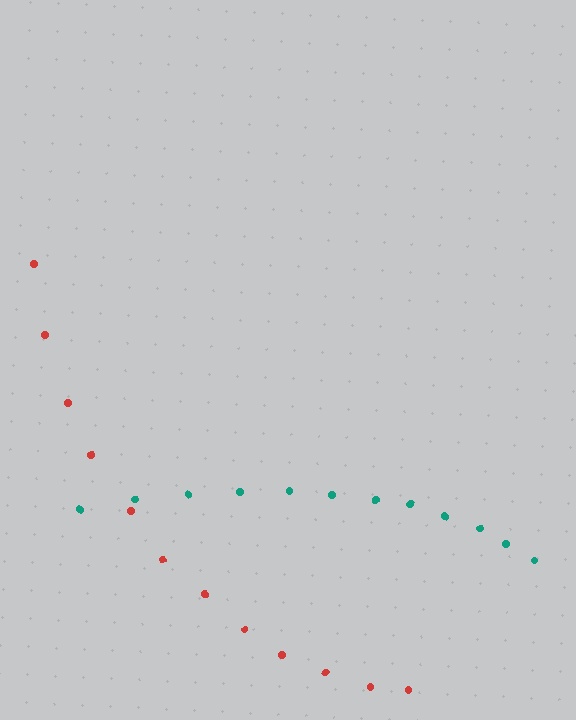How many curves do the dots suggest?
There are 2 distinct paths.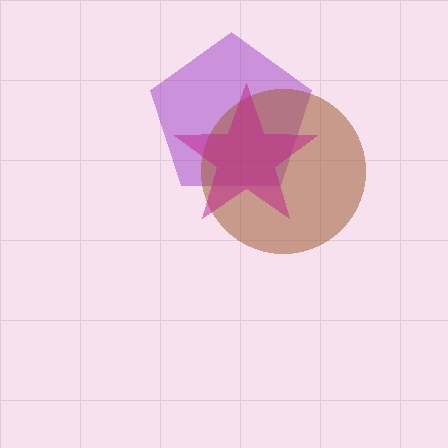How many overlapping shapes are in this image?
There are 3 overlapping shapes in the image.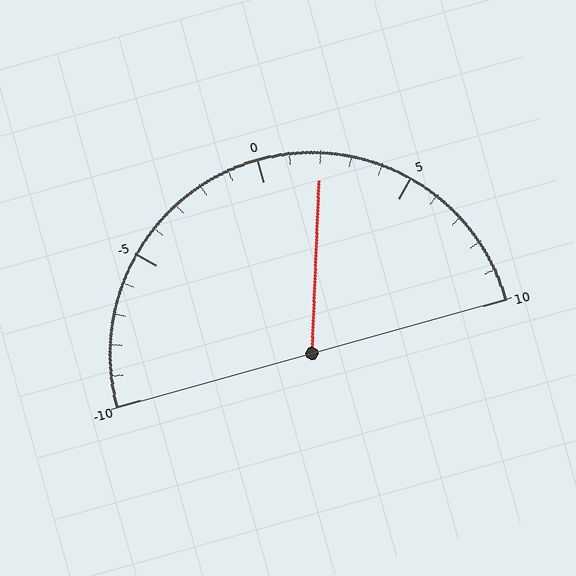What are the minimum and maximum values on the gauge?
The gauge ranges from -10 to 10.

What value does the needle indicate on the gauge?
The needle indicates approximately 2.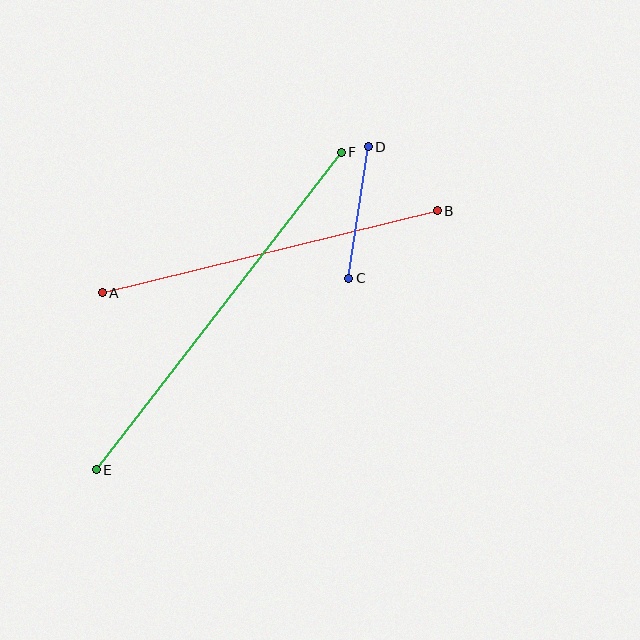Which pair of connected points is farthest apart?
Points E and F are farthest apart.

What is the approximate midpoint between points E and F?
The midpoint is at approximately (219, 311) pixels.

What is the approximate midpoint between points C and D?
The midpoint is at approximately (358, 212) pixels.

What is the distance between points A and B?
The distance is approximately 345 pixels.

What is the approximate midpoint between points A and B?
The midpoint is at approximately (270, 252) pixels.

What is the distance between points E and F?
The distance is approximately 401 pixels.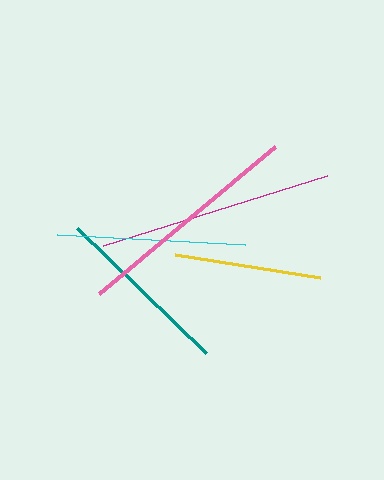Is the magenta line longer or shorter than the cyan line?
The magenta line is longer than the cyan line.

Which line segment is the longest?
The magenta line is the longest at approximately 235 pixels.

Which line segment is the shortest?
The yellow line is the shortest at approximately 146 pixels.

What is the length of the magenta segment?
The magenta segment is approximately 235 pixels long.